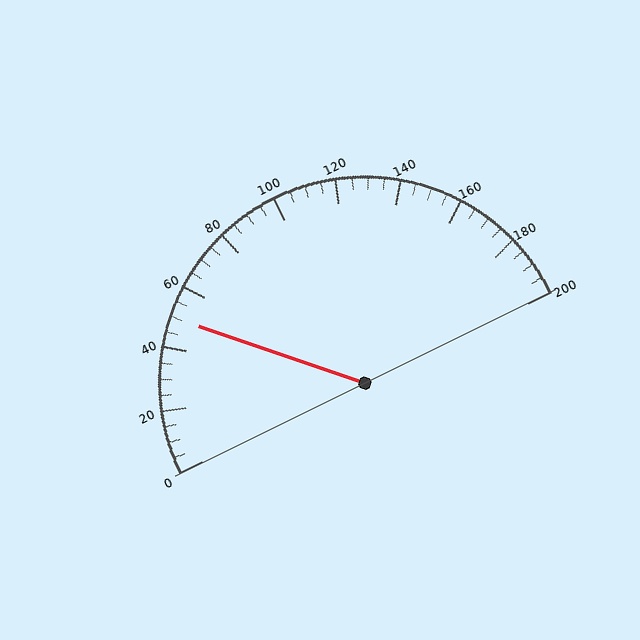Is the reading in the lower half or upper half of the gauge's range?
The reading is in the lower half of the range (0 to 200).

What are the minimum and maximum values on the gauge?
The gauge ranges from 0 to 200.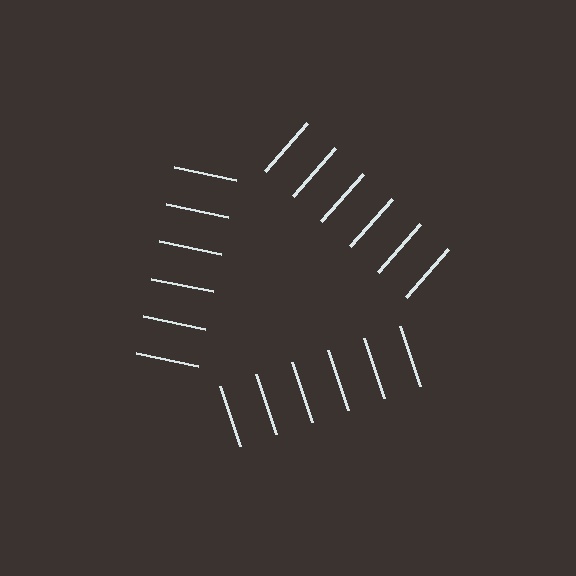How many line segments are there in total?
18 — 6 along each of the 3 edges.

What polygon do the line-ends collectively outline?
An illusory triangle — the line segments terminate on its edges but no continuous stroke is drawn.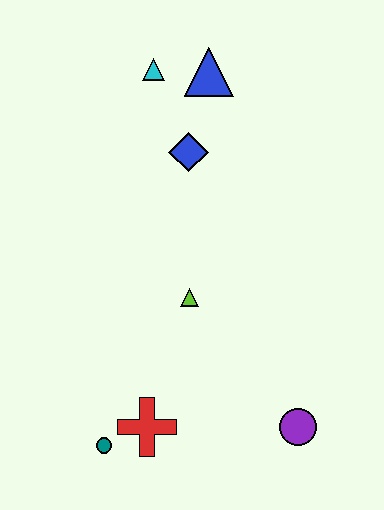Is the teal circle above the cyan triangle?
No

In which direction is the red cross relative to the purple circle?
The red cross is to the left of the purple circle.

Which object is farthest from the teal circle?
The blue triangle is farthest from the teal circle.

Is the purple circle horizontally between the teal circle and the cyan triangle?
No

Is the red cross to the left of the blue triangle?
Yes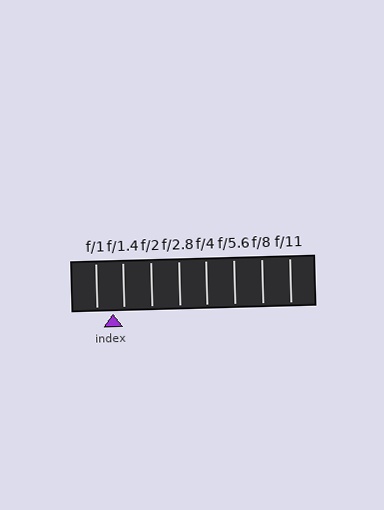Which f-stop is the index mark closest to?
The index mark is closest to f/1.4.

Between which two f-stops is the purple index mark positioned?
The index mark is between f/1 and f/1.4.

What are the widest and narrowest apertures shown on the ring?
The widest aperture shown is f/1 and the narrowest is f/11.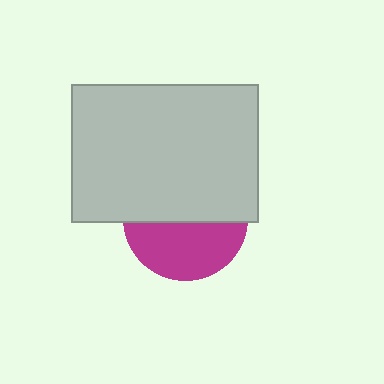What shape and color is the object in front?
The object in front is a light gray rectangle.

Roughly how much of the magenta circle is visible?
A small part of it is visible (roughly 45%).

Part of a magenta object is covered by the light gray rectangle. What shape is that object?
It is a circle.